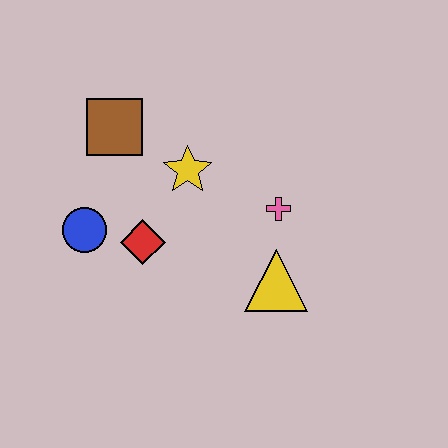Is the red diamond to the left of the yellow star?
Yes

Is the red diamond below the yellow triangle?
No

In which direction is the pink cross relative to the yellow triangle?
The pink cross is above the yellow triangle.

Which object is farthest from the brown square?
The yellow triangle is farthest from the brown square.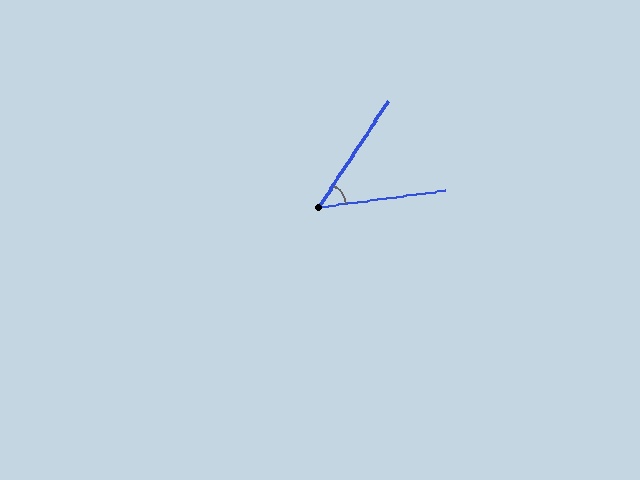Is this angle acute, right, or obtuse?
It is acute.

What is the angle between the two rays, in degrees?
Approximately 49 degrees.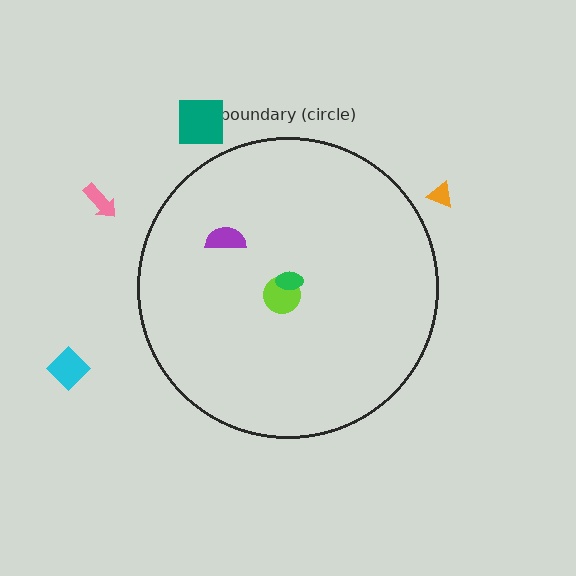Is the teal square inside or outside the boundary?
Outside.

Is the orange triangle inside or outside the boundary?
Outside.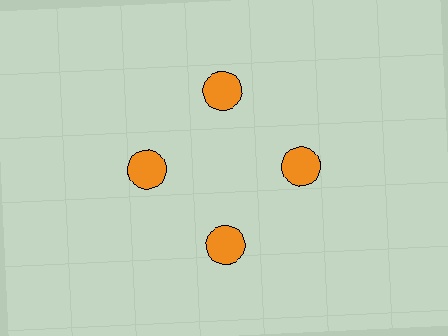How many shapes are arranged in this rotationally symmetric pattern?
There are 4 shapes, arranged in 4 groups of 1.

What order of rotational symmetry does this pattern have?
This pattern has 4-fold rotational symmetry.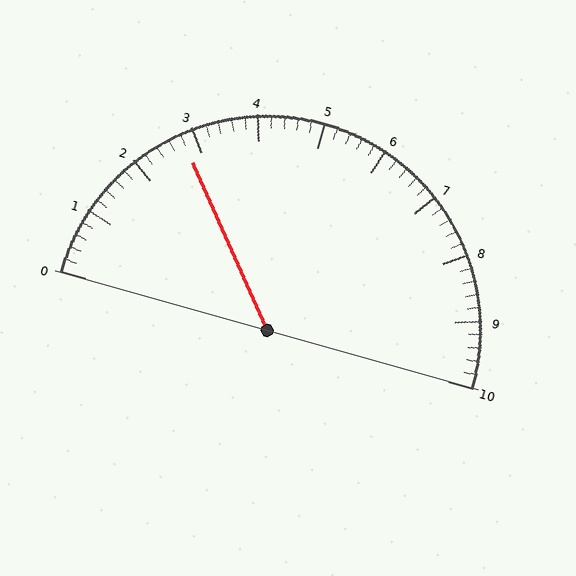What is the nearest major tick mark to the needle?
The nearest major tick mark is 3.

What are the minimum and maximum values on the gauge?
The gauge ranges from 0 to 10.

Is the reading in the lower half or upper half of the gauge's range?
The reading is in the lower half of the range (0 to 10).